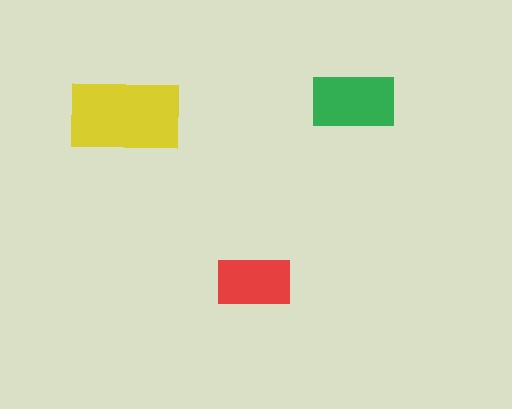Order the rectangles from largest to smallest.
the yellow one, the green one, the red one.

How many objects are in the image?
There are 3 objects in the image.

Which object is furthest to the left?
The yellow rectangle is leftmost.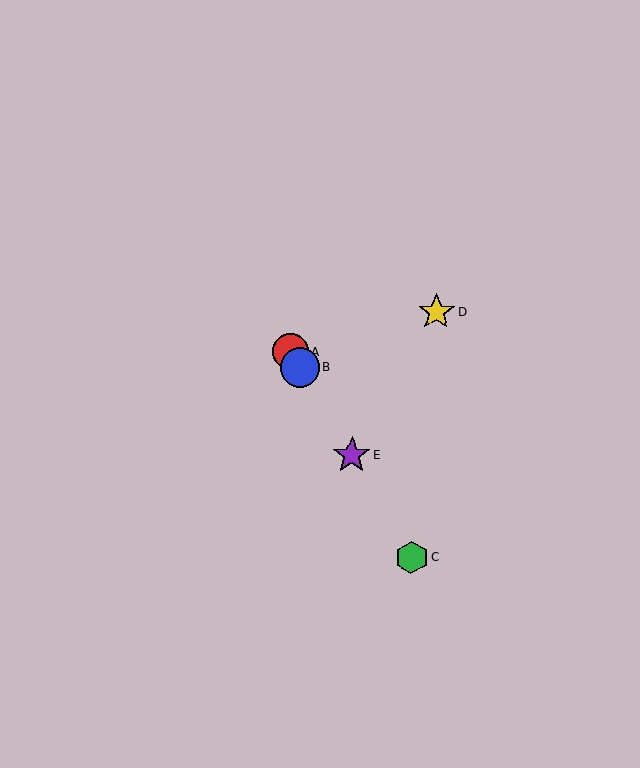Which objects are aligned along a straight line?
Objects A, B, C, E are aligned along a straight line.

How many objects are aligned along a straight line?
4 objects (A, B, C, E) are aligned along a straight line.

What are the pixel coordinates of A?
Object A is at (291, 351).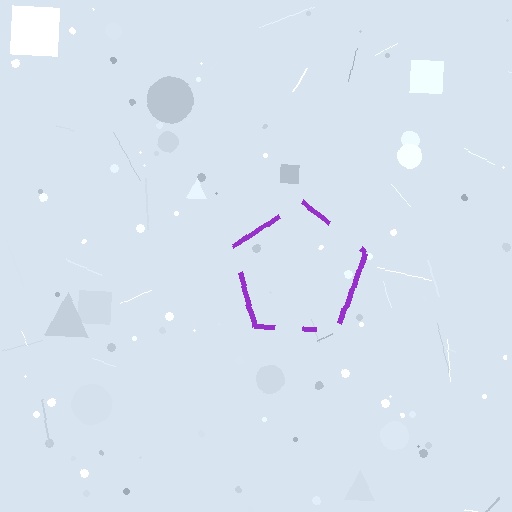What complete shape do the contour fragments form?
The contour fragments form a pentagon.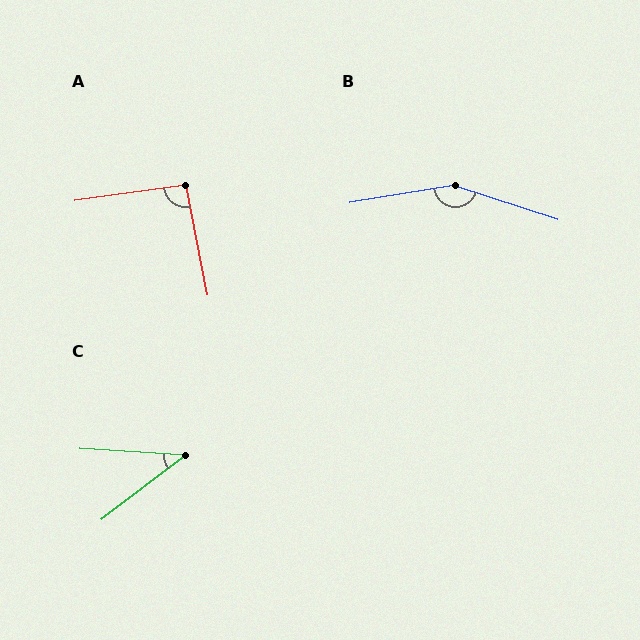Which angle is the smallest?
C, at approximately 41 degrees.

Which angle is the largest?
B, at approximately 152 degrees.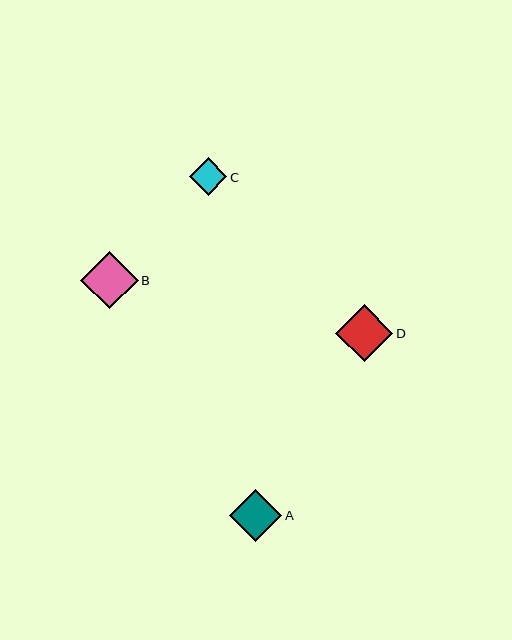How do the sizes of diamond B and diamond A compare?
Diamond B and diamond A are approximately the same size.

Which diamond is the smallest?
Diamond C is the smallest with a size of approximately 37 pixels.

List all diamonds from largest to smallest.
From largest to smallest: D, B, A, C.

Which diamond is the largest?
Diamond D is the largest with a size of approximately 57 pixels.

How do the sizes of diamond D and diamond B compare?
Diamond D and diamond B are approximately the same size.